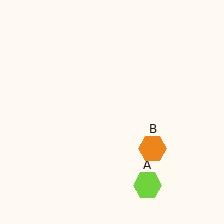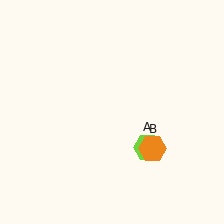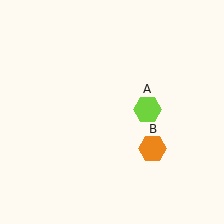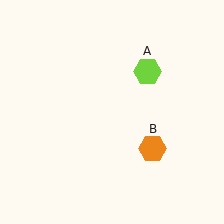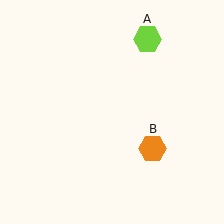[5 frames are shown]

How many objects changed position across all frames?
1 object changed position: lime hexagon (object A).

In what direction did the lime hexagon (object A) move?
The lime hexagon (object A) moved up.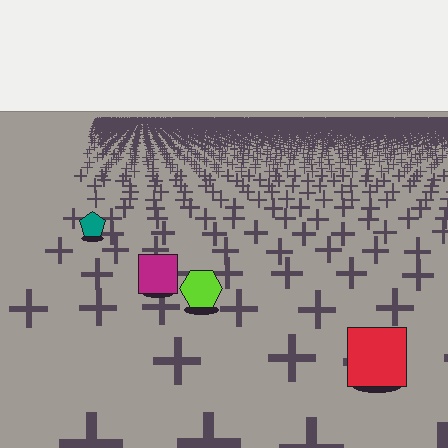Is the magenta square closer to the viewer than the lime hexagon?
No. The lime hexagon is closer — you can tell from the texture gradient: the ground texture is coarser near it.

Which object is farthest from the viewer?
The teal pentagon is farthest from the viewer. It appears smaller and the ground texture around it is denser.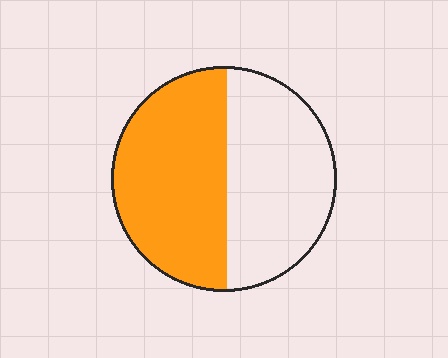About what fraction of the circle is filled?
About one half (1/2).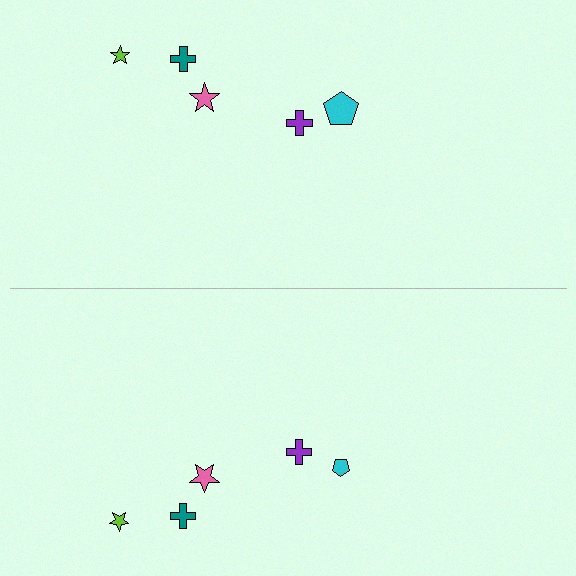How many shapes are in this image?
There are 10 shapes in this image.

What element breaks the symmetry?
The cyan pentagon on the bottom side has a different size than its mirror counterpart.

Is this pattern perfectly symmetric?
No, the pattern is not perfectly symmetric. The cyan pentagon on the bottom side has a different size than its mirror counterpart.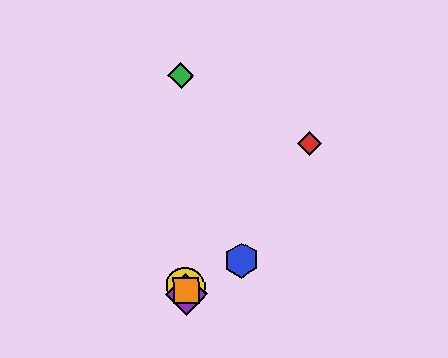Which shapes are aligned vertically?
The green diamond, the yellow circle, the purple diamond, the orange square are aligned vertically.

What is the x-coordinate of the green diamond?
The green diamond is at x≈181.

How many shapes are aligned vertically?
4 shapes (the green diamond, the yellow circle, the purple diamond, the orange square) are aligned vertically.